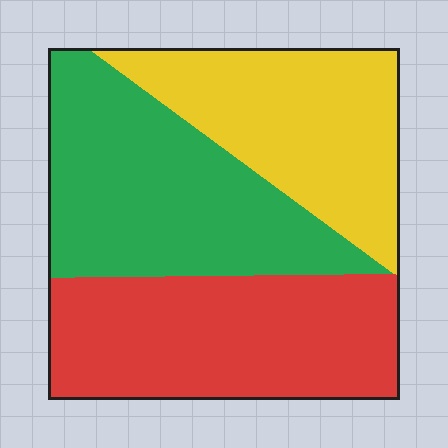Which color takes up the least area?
Yellow, at roughly 30%.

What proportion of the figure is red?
Red takes up about one third (1/3) of the figure.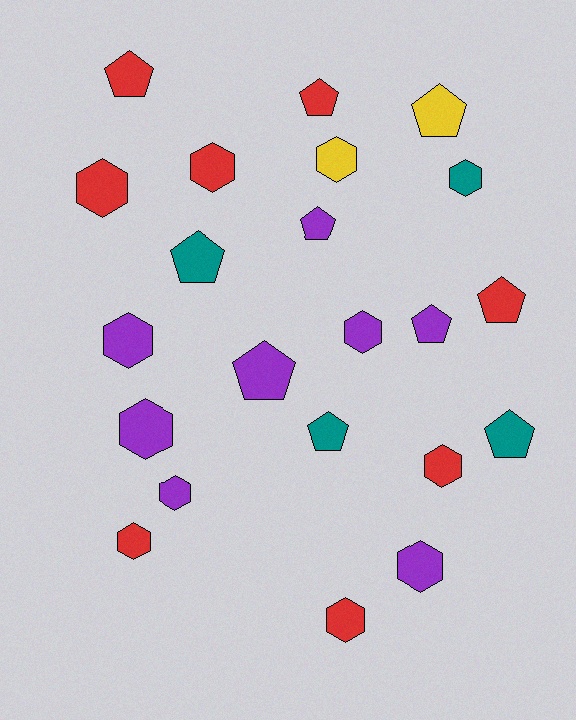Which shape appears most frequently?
Hexagon, with 12 objects.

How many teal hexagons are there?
There is 1 teal hexagon.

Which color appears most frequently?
Red, with 8 objects.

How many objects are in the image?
There are 22 objects.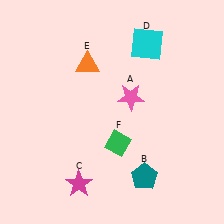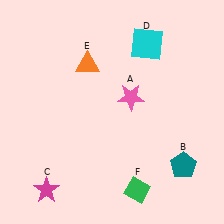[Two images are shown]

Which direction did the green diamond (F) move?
The green diamond (F) moved down.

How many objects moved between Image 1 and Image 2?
3 objects moved between the two images.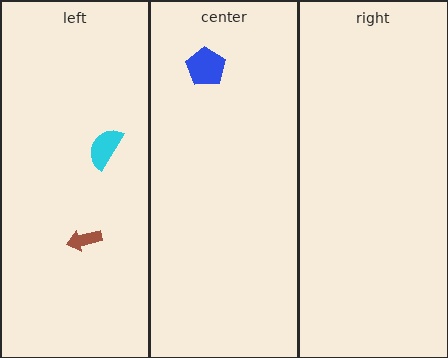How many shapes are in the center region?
1.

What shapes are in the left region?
The cyan semicircle, the brown arrow.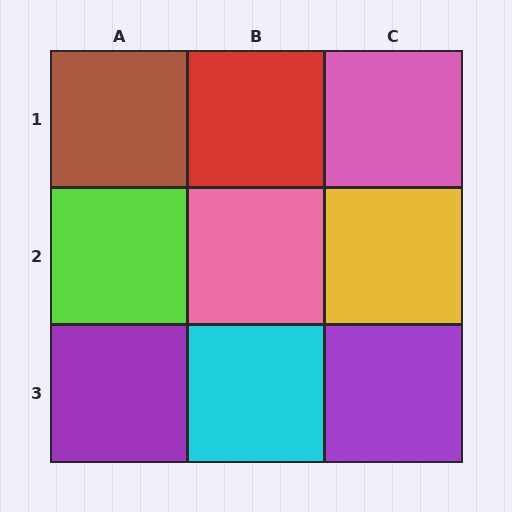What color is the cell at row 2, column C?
Yellow.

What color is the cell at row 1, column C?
Pink.